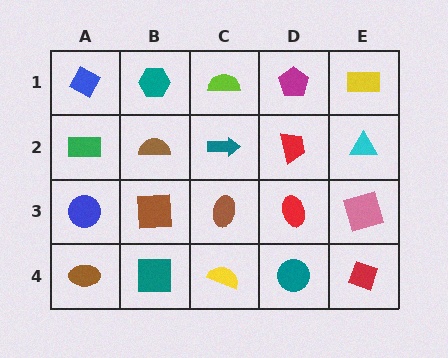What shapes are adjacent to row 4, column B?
A brown square (row 3, column B), a brown ellipse (row 4, column A), a yellow semicircle (row 4, column C).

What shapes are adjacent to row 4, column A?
A blue circle (row 3, column A), a teal square (row 4, column B).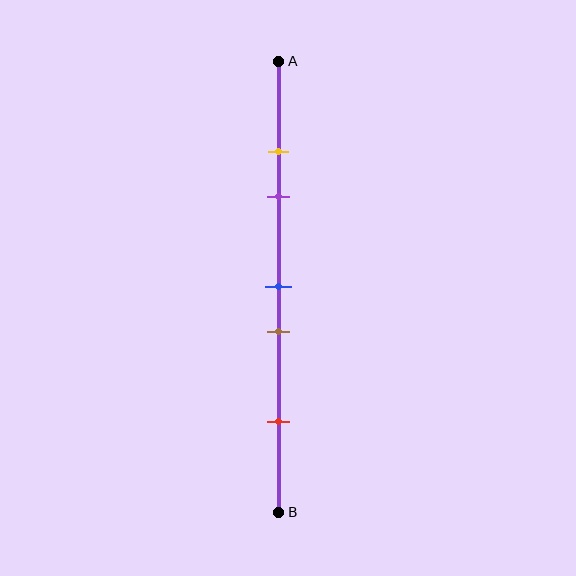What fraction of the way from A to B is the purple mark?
The purple mark is approximately 30% (0.3) of the way from A to B.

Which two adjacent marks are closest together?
The yellow and purple marks are the closest adjacent pair.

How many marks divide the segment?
There are 5 marks dividing the segment.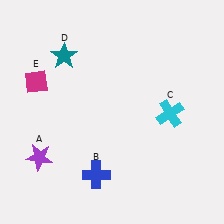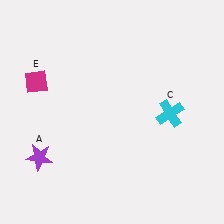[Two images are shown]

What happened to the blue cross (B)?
The blue cross (B) was removed in Image 2. It was in the bottom-left area of Image 1.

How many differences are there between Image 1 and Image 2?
There are 2 differences between the two images.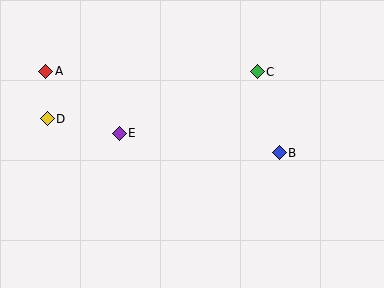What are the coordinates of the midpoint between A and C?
The midpoint between A and C is at (151, 71).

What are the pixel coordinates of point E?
Point E is at (119, 133).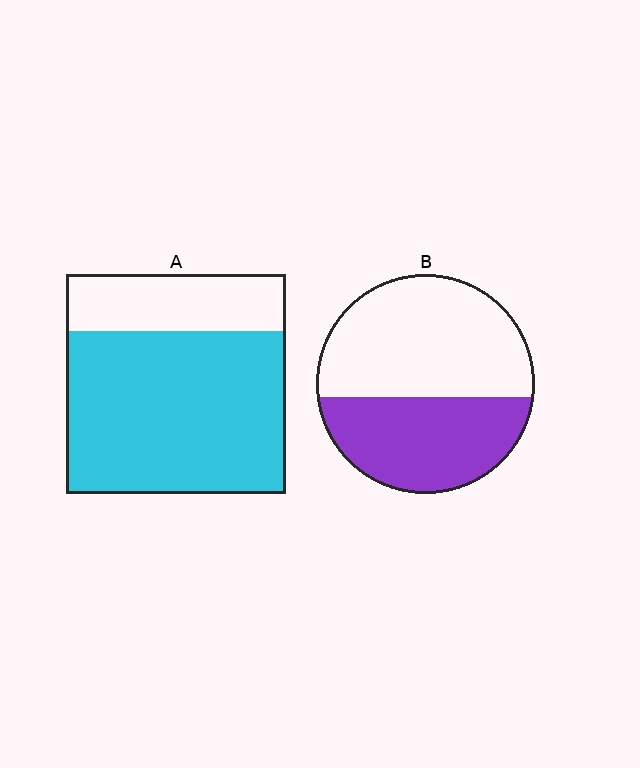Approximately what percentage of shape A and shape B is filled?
A is approximately 75% and B is approximately 40%.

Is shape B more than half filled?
No.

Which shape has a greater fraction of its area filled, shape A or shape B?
Shape A.